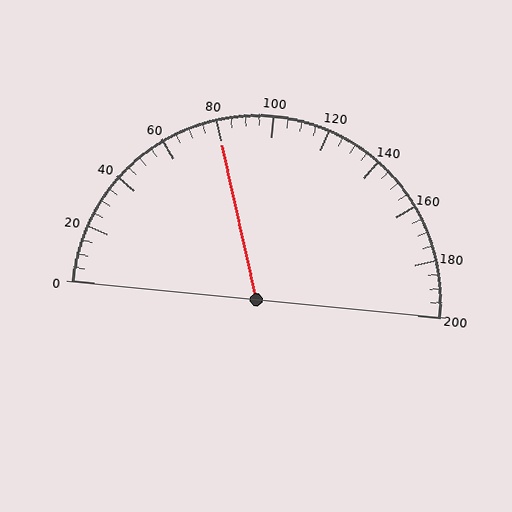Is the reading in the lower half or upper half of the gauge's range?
The reading is in the lower half of the range (0 to 200).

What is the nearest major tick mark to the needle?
The nearest major tick mark is 80.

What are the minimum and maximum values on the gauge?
The gauge ranges from 0 to 200.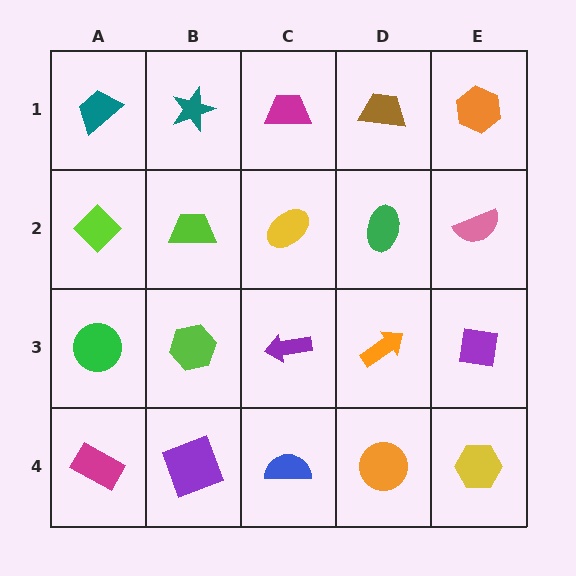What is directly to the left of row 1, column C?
A teal star.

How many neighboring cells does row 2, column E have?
3.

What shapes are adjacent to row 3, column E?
A pink semicircle (row 2, column E), a yellow hexagon (row 4, column E), an orange arrow (row 3, column D).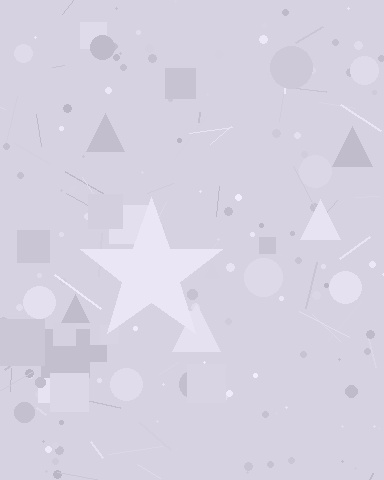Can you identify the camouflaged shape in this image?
The camouflaged shape is a star.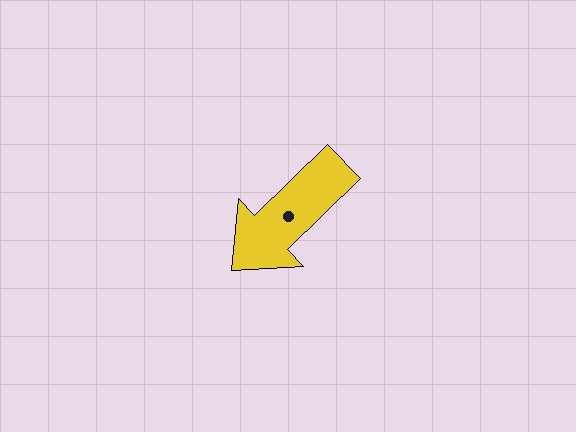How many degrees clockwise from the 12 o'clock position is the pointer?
Approximately 226 degrees.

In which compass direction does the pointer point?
Southwest.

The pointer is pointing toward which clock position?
Roughly 8 o'clock.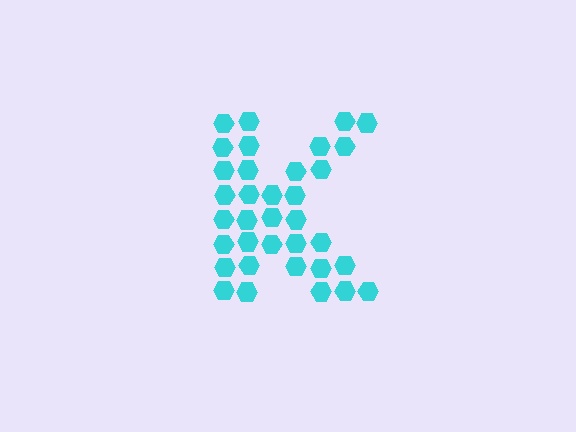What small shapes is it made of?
It is made of small hexagons.